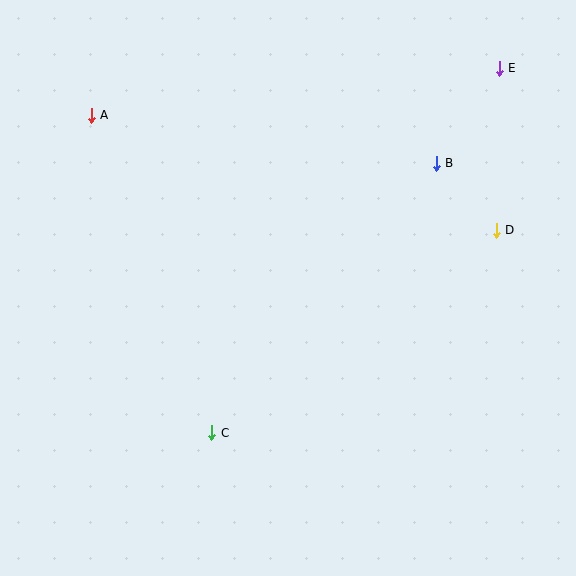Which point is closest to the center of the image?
Point C at (212, 433) is closest to the center.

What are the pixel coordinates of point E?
Point E is at (499, 69).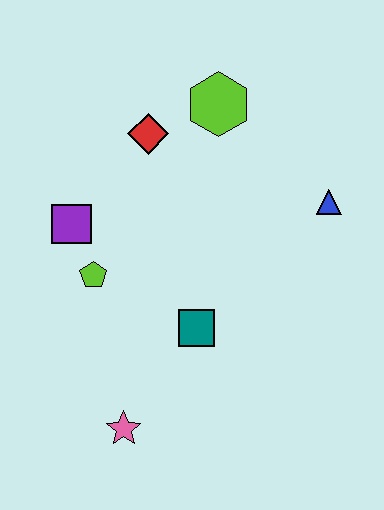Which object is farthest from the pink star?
The lime hexagon is farthest from the pink star.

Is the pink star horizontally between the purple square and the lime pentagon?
No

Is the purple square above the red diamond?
No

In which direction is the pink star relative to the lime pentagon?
The pink star is below the lime pentagon.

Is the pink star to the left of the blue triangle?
Yes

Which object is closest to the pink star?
The teal square is closest to the pink star.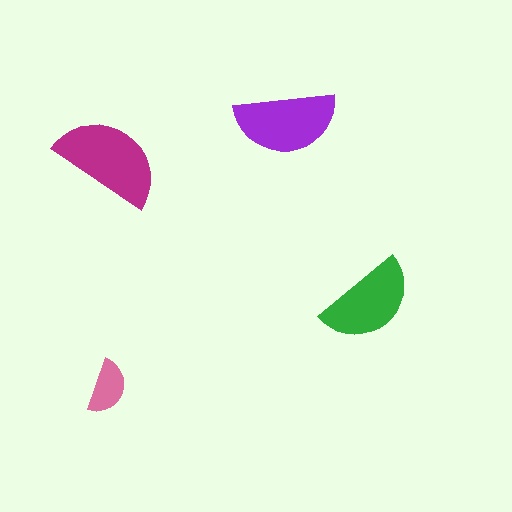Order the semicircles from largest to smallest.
the magenta one, the purple one, the green one, the pink one.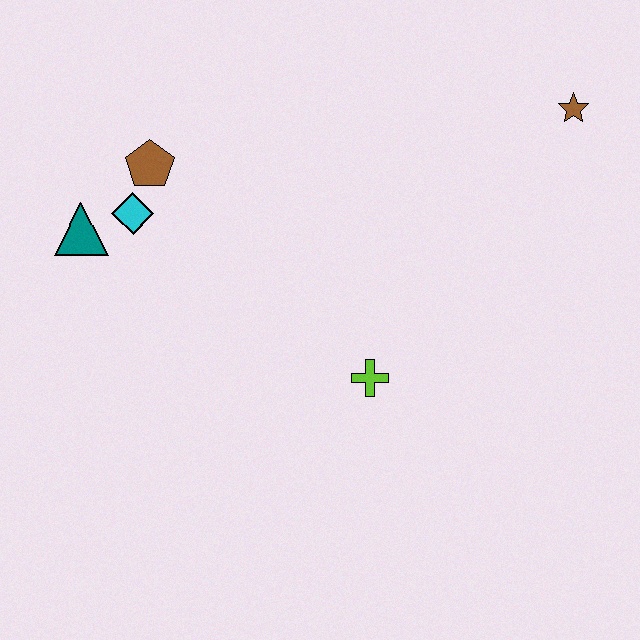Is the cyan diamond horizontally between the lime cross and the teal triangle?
Yes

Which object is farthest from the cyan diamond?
The brown star is farthest from the cyan diamond.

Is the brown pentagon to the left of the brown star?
Yes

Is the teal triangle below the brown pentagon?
Yes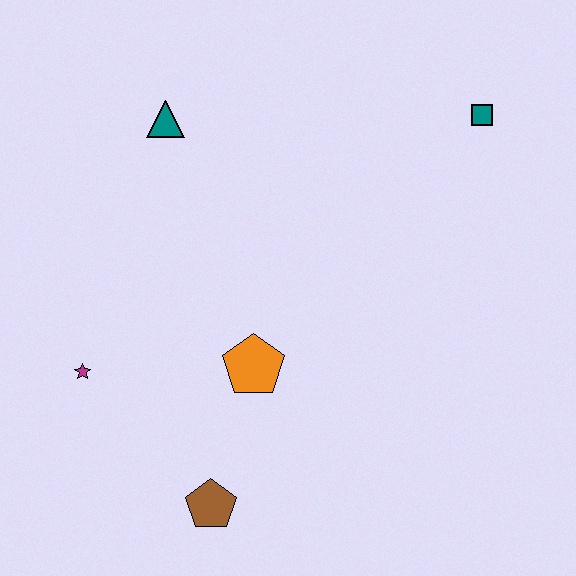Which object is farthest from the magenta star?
The teal square is farthest from the magenta star.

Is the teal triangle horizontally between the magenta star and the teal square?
Yes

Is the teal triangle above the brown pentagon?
Yes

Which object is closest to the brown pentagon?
The orange pentagon is closest to the brown pentagon.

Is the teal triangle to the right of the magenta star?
Yes